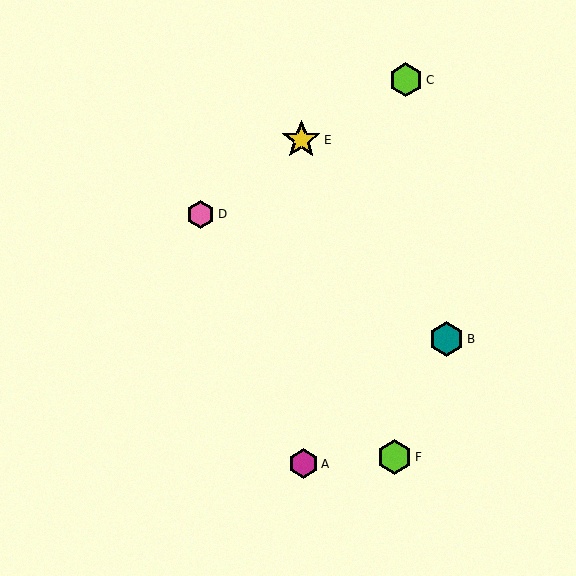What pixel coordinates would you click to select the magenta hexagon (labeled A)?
Click at (303, 464) to select the magenta hexagon A.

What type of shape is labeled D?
Shape D is a pink hexagon.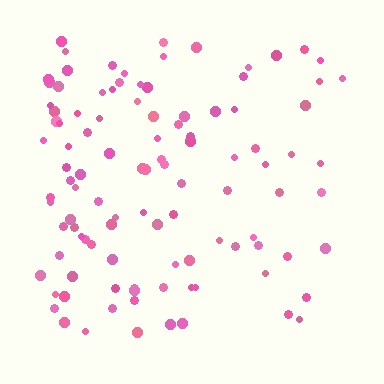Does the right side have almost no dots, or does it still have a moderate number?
Still a moderate number, just noticeably fewer than the left.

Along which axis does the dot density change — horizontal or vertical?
Horizontal.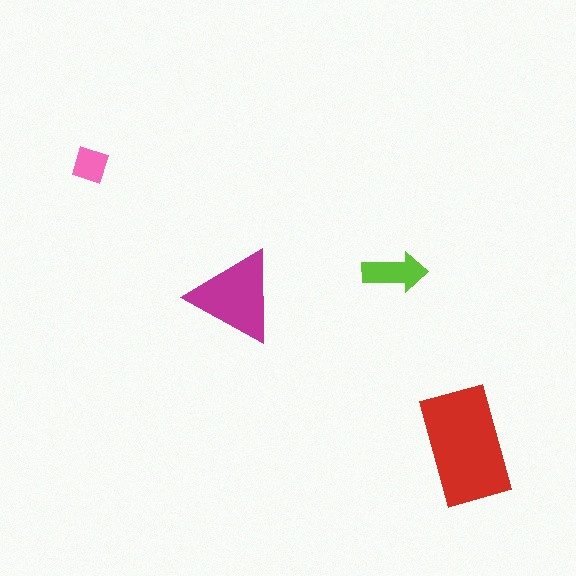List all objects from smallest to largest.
The pink square, the lime arrow, the magenta triangle, the red rectangle.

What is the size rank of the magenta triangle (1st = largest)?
2nd.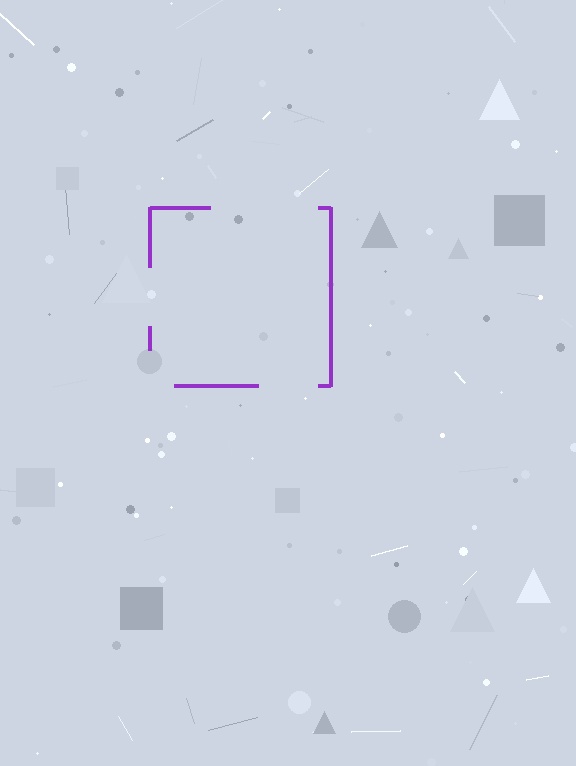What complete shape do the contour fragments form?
The contour fragments form a square.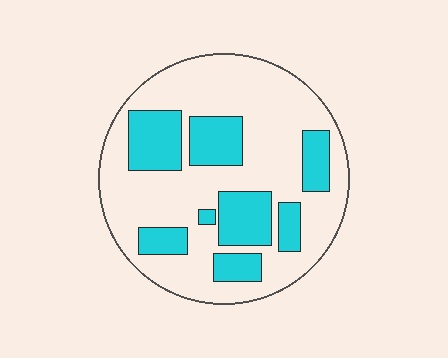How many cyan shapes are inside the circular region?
8.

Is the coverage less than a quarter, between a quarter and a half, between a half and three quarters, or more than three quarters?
Between a quarter and a half.